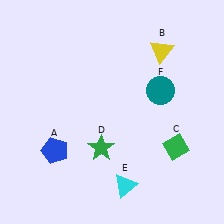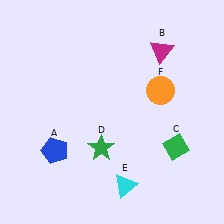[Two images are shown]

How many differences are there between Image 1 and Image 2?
There are 2 differences between the two images.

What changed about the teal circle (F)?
In Image 1, F is teal. In Image 2, it changed to orange.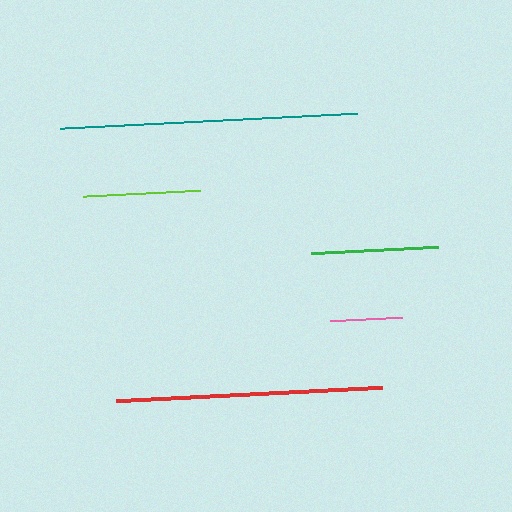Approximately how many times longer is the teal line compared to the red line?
The teal line is approximately 1.1 times the length of the red line.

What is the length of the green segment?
The green segment is approximately 128 pixels long.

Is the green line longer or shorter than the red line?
The red line is longer than the green line.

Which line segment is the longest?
The teal line is the longest at approximately 297 pixels.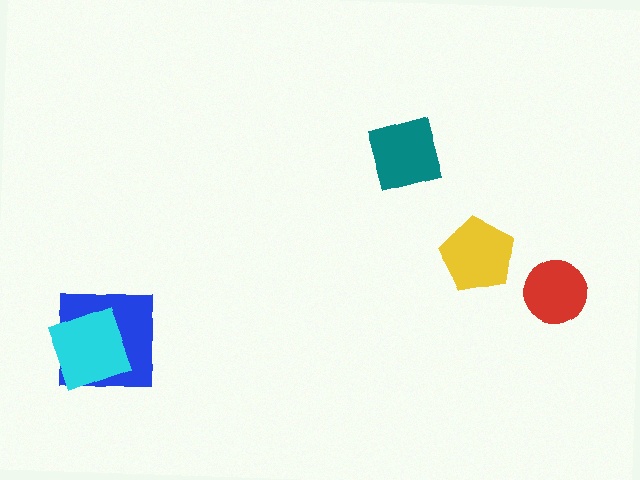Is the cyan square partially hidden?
No, no other shape covers it.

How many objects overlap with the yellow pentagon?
0 objects overlap with the yellow pentagon.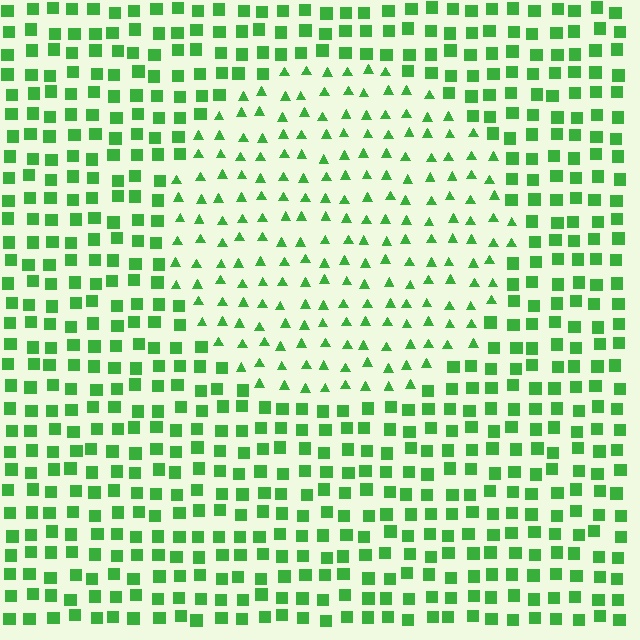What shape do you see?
I see a circle.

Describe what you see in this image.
The image is filled with small green elements arranged in a uniform grid. A circle-shaped region contains triangles, while the surrounding area contains squares. The boundary is defined purely by the change in element shape.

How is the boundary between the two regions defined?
The boundary is defined by a change in element shape: triangles inside vs. squares outside. All elements share the same color and spacing.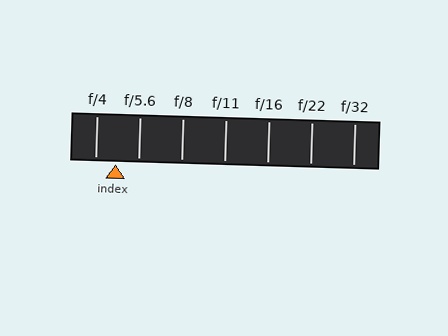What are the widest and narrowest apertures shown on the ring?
The widest aperture shown is f/4 and the narrowest is f/32.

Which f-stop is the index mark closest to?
The index mark is closest to f/4.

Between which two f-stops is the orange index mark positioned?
The index mark is between f/4 and f/5.6.